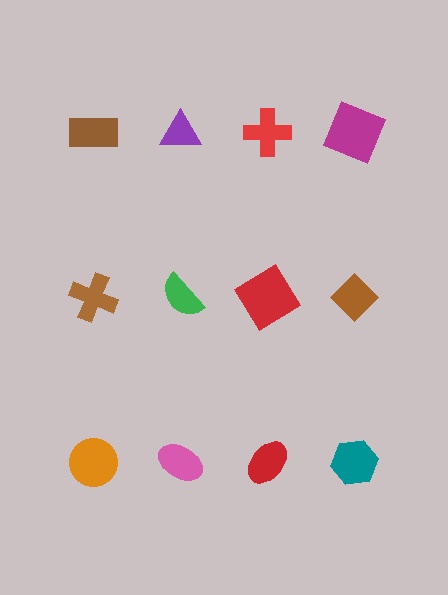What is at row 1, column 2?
A purple triangle.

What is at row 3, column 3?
A red ellipse.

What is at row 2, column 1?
A brown cross.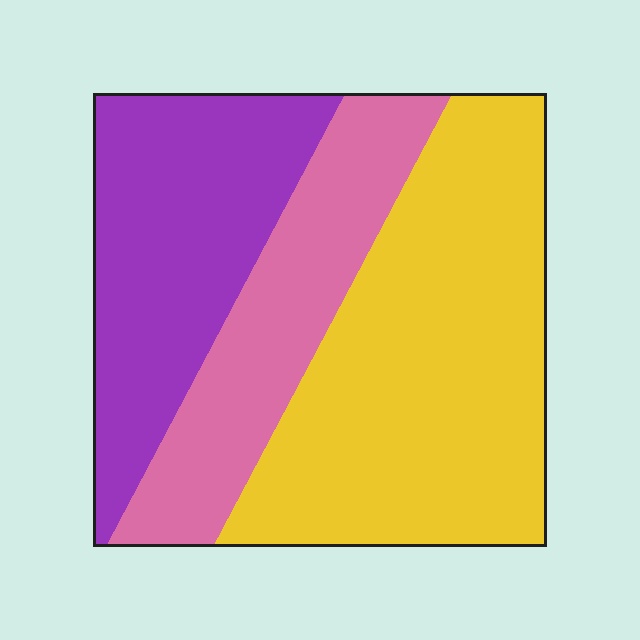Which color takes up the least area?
Pink, at roughly 25%.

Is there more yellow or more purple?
Yellow.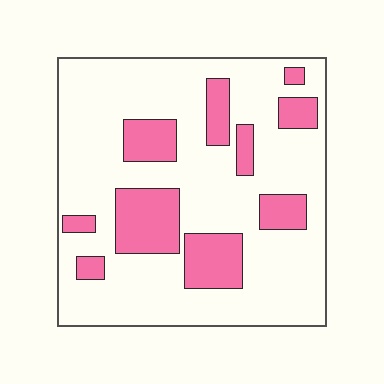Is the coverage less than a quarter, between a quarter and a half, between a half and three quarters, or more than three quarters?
Less than a quarter.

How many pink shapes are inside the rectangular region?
10.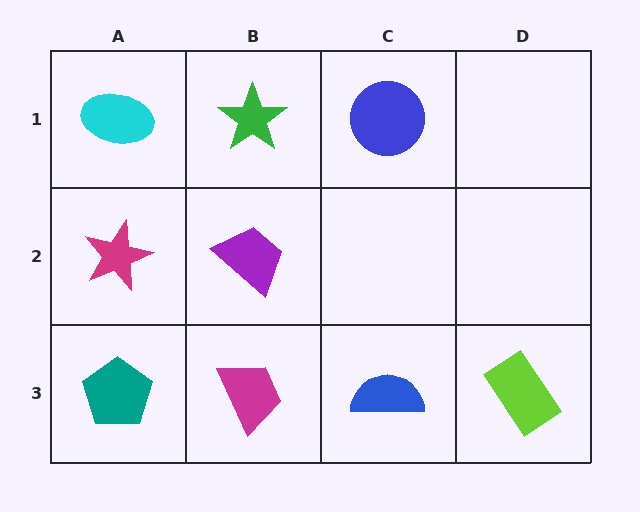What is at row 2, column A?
A magenta star.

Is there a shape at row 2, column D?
No, that cell is empty.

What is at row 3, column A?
A teal pentagon.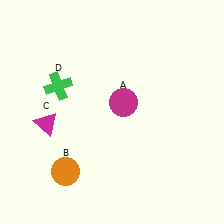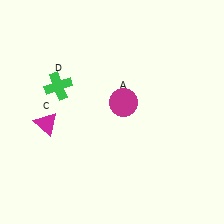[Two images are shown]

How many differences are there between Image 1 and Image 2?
There is 1 difference between the two images.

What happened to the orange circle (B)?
The orange circle (B) was removed in Image 2. It was in the bottom-left area of Image 1.